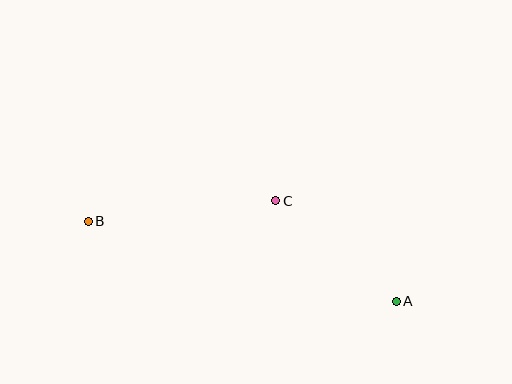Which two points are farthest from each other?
Points A and B are farthest from each other.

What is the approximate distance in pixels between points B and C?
The distance between B and C is approximately 189 pixels.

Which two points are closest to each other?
Points A and C are closest to each other.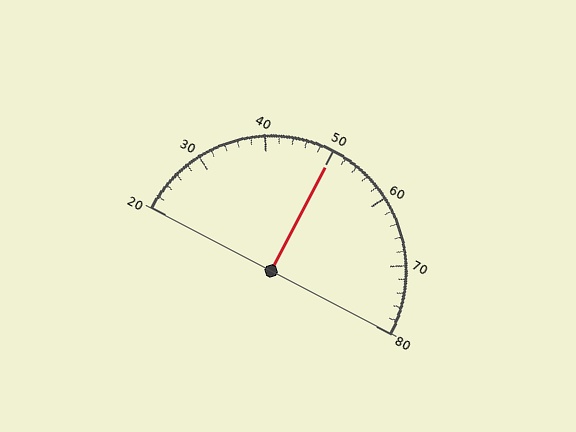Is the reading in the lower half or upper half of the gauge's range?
The reading is in the upper half of the range (20 to 80).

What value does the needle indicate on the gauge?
The needle indicates approximately 50.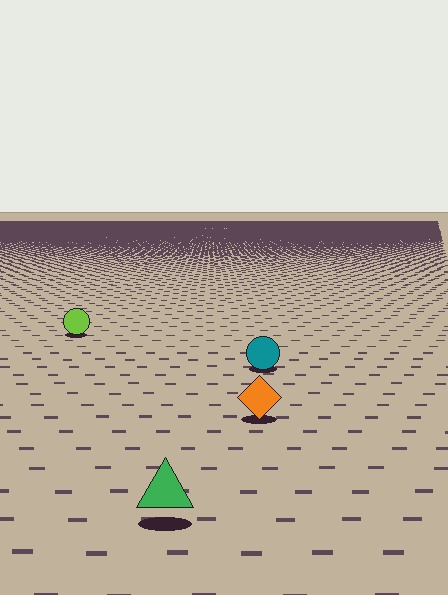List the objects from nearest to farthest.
From nearest to farthest: the green triangle, the orange diamond, the teal circle, the lime circle.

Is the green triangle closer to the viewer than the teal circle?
Yes. The green triangle is closer — you can tell from the texture gradient: the ground texture is coarser near it.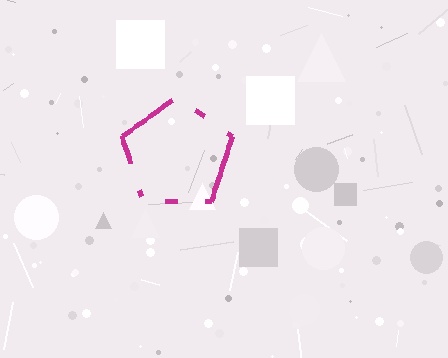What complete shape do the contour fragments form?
The contour fragments form a pentagon.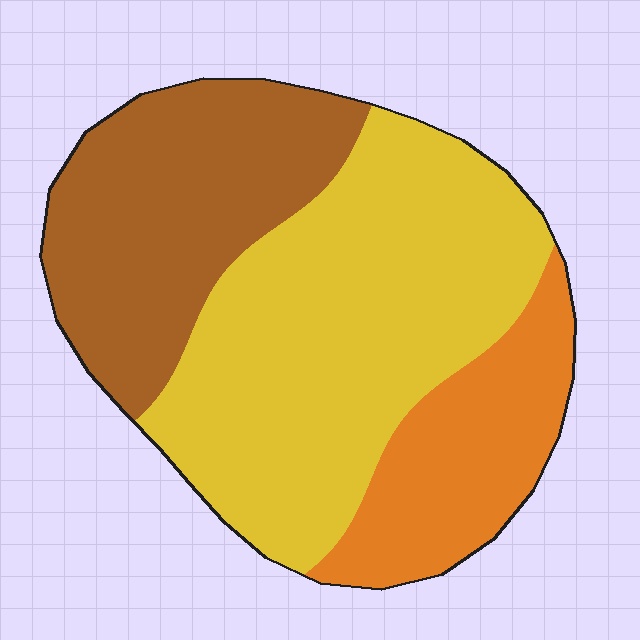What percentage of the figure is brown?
Brown takes up about one third (1/3) of the figure.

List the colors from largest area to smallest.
From largest to smallest: yellow, brown, orange.